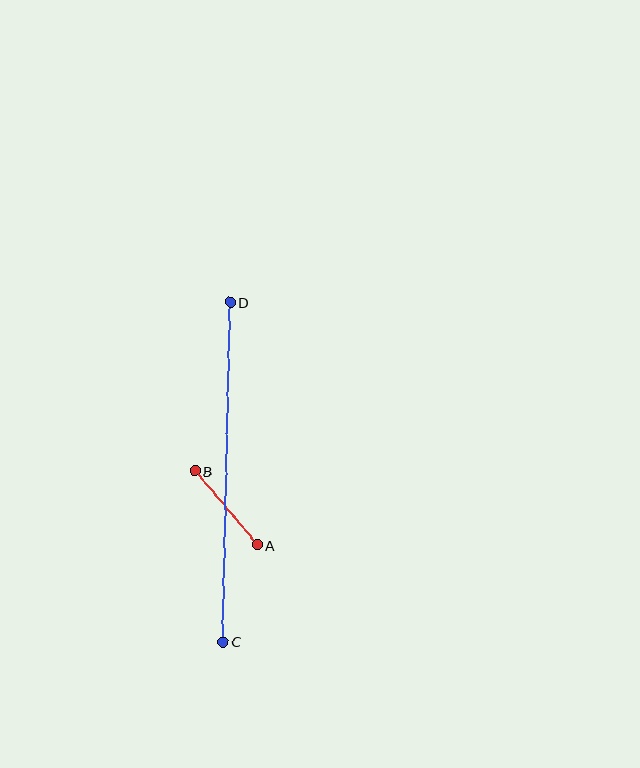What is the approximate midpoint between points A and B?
The midpoint is at approximately (226, 508) pixels.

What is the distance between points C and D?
The distance is approximately 340 pixels.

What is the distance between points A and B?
The distance is approximately 97 pixels.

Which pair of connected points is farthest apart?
Points C and D are farthest apart.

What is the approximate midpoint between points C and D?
The midpoint is at approximately (227, 472) pixels.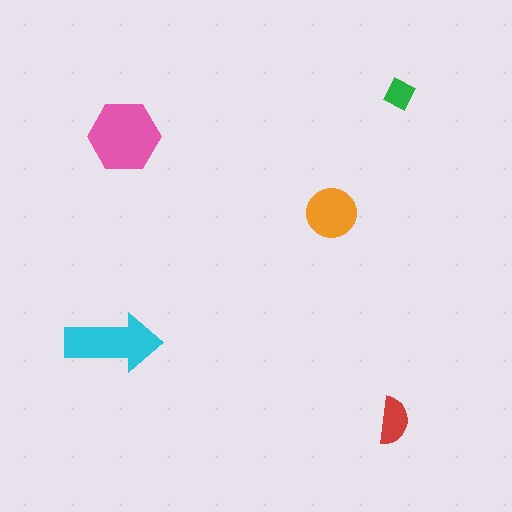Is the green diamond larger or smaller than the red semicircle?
Smaller.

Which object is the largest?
The pink hexagon.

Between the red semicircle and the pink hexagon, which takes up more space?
The pink hexagon.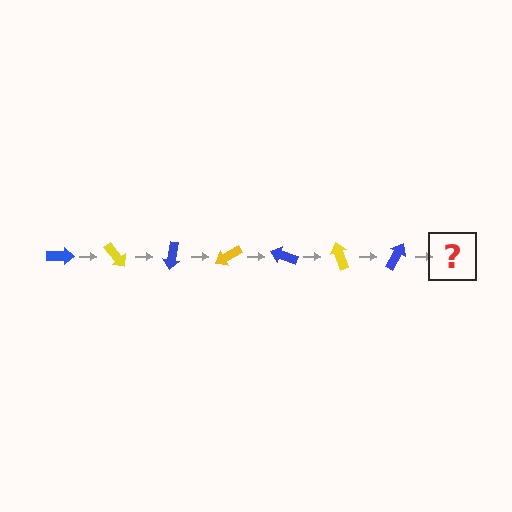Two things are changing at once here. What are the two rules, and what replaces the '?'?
The two rules are that it rotates 50 degrees each step and the color cycles through blue and yellow. The '?' should be a yellow arrow, rotated 350 degrees from the start.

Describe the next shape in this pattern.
It should be a yellow arrow, rotated 350 degrees from the start.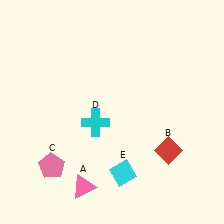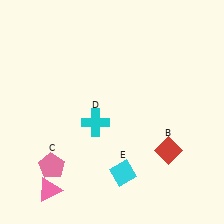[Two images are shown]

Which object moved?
The pink triangle (A) moved left.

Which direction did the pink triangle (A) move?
The pink triangle (A) moved left.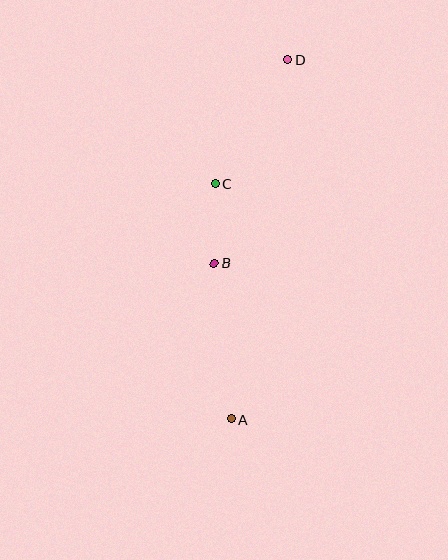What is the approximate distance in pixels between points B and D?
The distance between B and D is approximately 216 pixels.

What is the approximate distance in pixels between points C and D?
The distance between C and D is approximately 144 pixels.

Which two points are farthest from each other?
Points A and D are farthest from each other.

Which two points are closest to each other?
Points B and C are closest to each other.